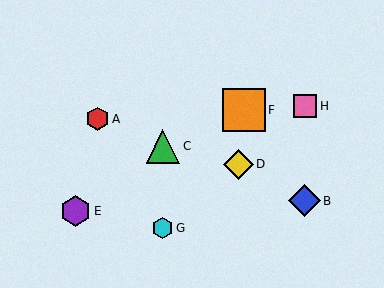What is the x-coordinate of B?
Object B is at x≈304.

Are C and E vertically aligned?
No, C is at x≈163 and E is at x≈75.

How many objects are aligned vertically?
2 objects (C, G) are aligned vertically.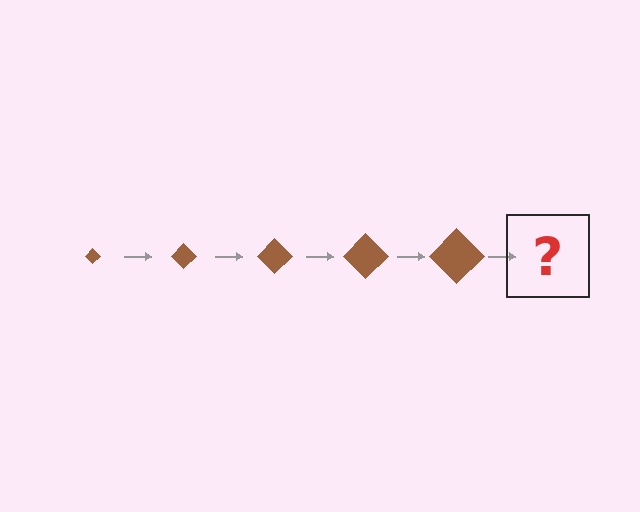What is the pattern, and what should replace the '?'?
The pattern is that the diamond gets progressively larger each step. The '?' should be a brown diamond, larger than the previous one.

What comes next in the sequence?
The next element should be a brown diamond, larger than the previous one.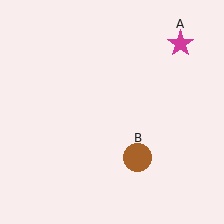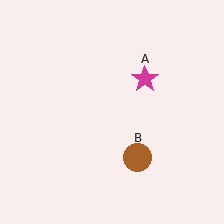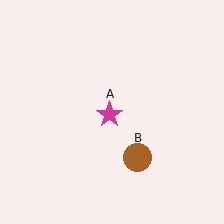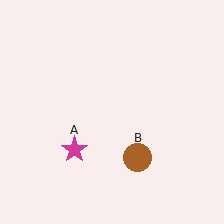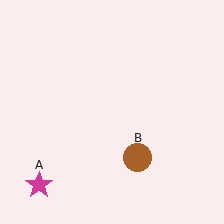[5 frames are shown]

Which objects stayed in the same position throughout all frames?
Brown circle (object B) remained stationary.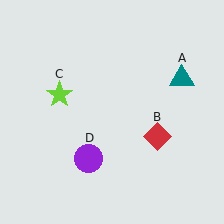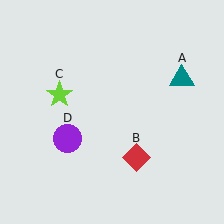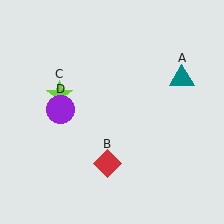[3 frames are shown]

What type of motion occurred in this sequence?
The red diamond (object B), purple circle (object D) rotated clockwise around the center of the scene.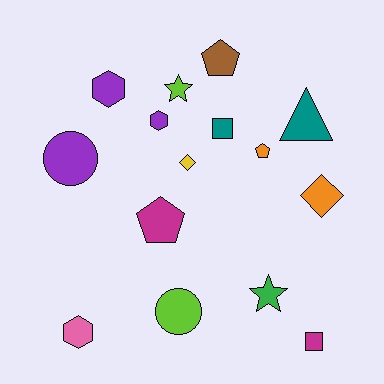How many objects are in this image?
There are 15 objects.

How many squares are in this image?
There are 2 squares.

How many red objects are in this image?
There are no red objects.